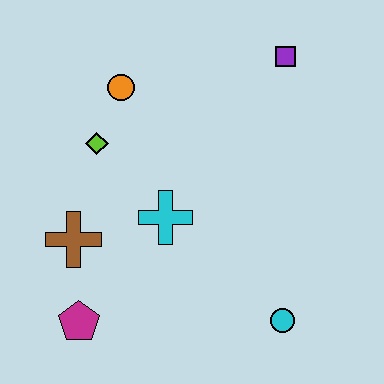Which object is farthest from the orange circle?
The cyan circle is farthest from the orange circle.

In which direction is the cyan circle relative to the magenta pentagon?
The cyan circle is to the right of the magenta pentagon.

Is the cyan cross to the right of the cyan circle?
No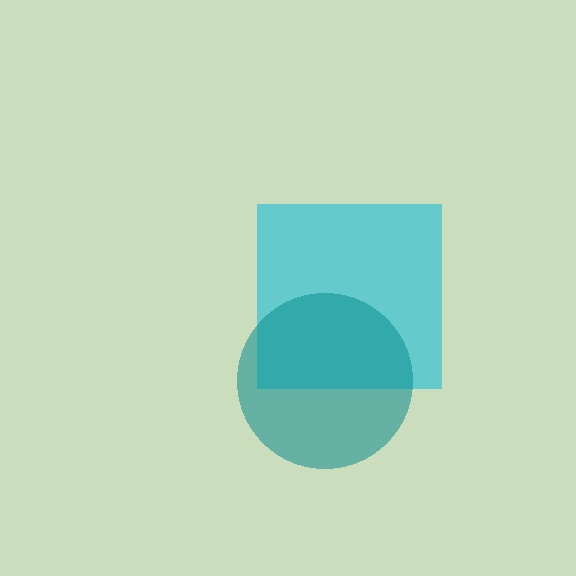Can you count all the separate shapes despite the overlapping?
Yes, there are 2 separate shapes.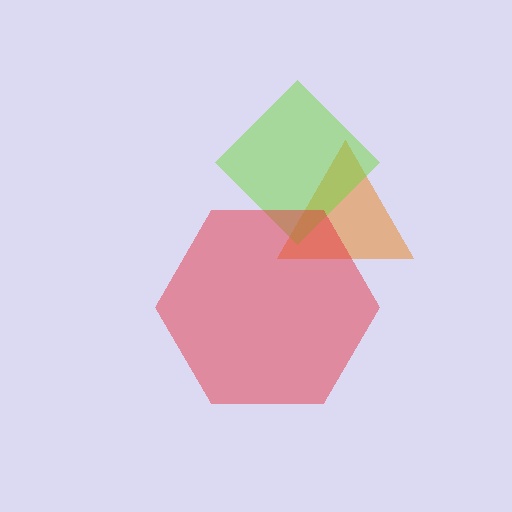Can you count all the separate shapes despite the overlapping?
Yes, there are 3 separate shapes.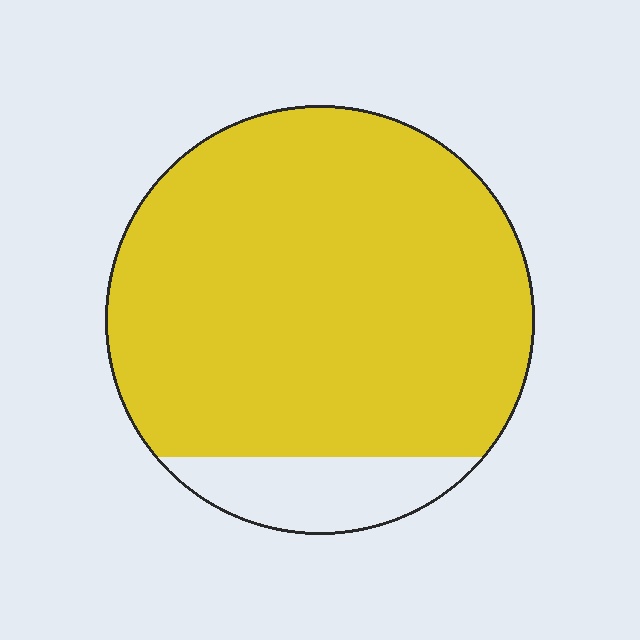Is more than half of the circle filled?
Yes.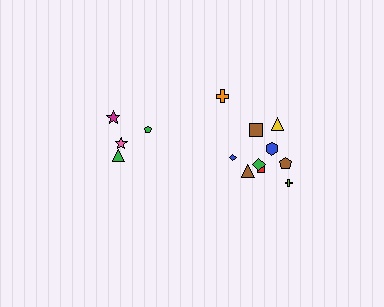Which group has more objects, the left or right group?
The right group.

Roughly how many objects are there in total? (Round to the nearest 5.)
Roughly 15 objects in total.